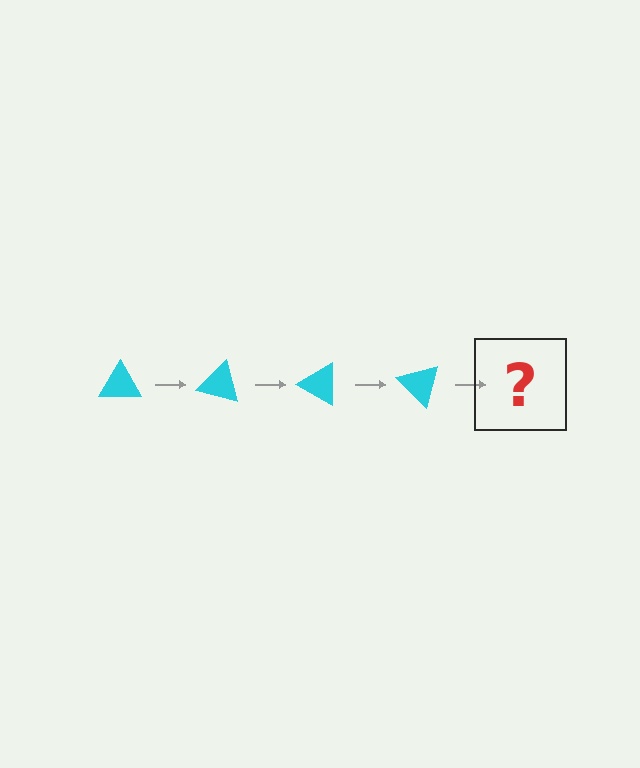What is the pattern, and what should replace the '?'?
The pattern is that the triangle rotates 15 degrees each step. The '?' should be a cyan triangle rotated 60 degrees.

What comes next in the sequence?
The next element should be a cyan triangle rotated 60 degrees.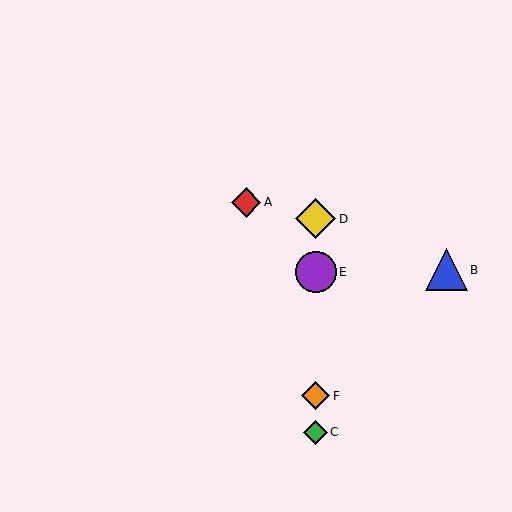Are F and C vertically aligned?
Yes, both are at x≈316.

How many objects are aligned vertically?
4 objects (C, D, E, F) are aligned vertically.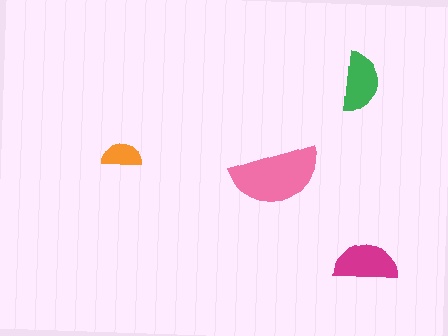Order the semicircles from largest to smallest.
the pink one, the magenta one, the green one, the orange one.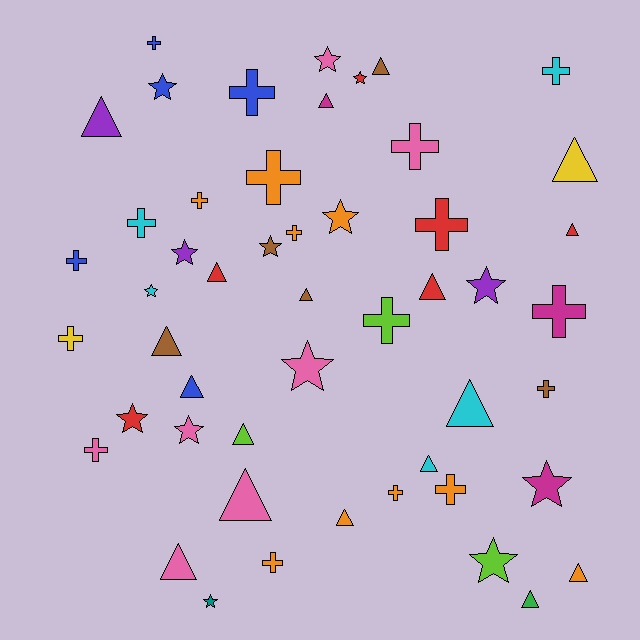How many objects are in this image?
There are 50 objects.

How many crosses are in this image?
There are 18 crosses.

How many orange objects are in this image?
There are 9 orange objects.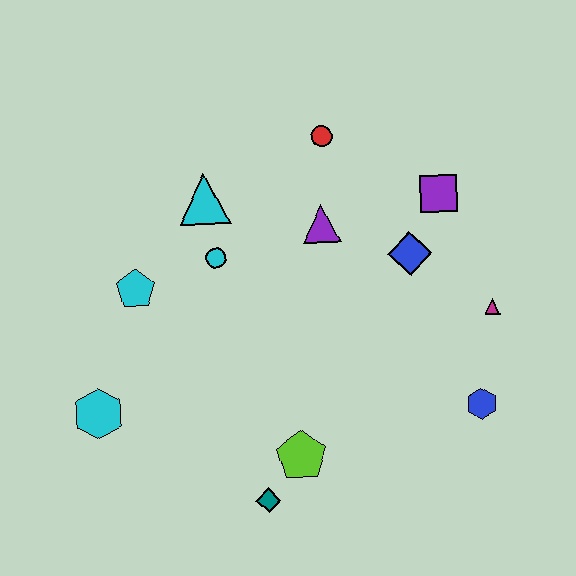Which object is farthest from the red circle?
The teal diamond is farthest from the red circle.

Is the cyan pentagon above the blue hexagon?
Yes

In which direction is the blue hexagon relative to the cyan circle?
The blue hexagon is to the right of the cyan circle.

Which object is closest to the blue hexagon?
The magenta triangle is closest to the blue hexagon.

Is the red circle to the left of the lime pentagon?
No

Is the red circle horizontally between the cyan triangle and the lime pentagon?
No